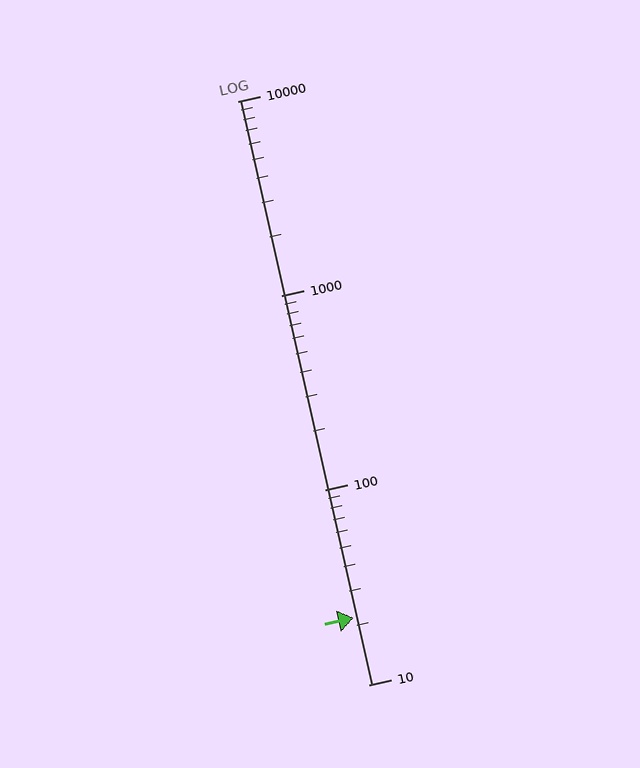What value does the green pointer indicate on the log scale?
The pointer indicates approximately 22.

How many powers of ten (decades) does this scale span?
The scale spans 3 decades, from 10 to 10000.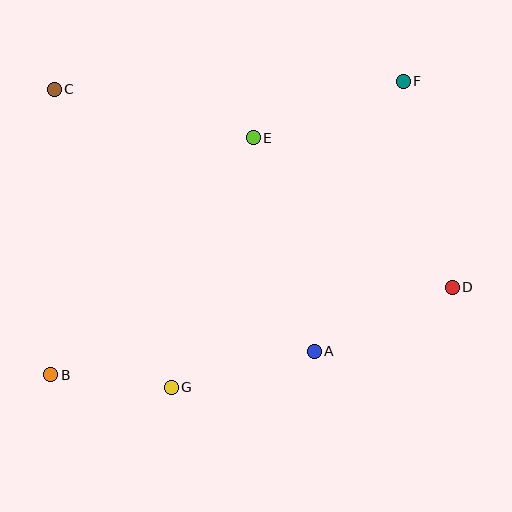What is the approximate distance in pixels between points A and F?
The distance between A and F is approximately 284 pixels.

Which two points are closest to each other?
Points B and G are closest to each other.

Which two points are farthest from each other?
Points B and F are farthest from each other.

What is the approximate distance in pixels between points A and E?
The distance between A and E is approximately 222 pixels.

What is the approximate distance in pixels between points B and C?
The distance between B and C is approximately 286 pixels.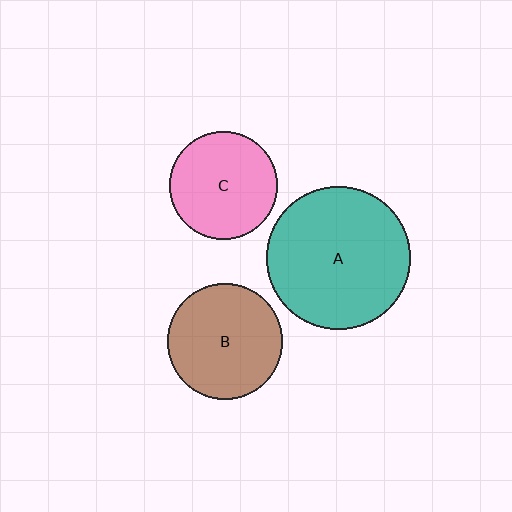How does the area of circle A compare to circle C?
Approximately 1.8 times.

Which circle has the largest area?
Circle A (teal).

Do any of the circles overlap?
No, none of the circles overlap.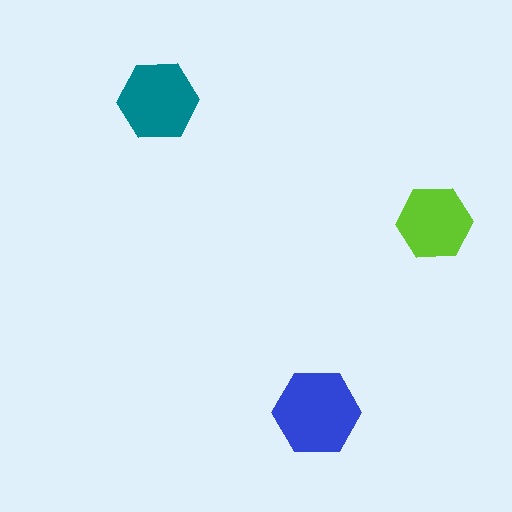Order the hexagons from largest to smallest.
the blue one, the teal one, the lime one.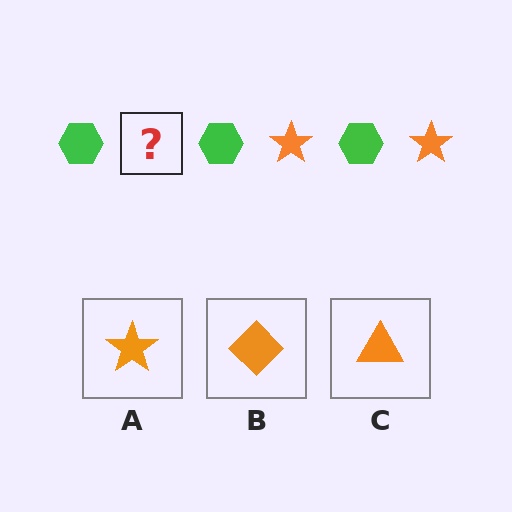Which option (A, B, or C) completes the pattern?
A.